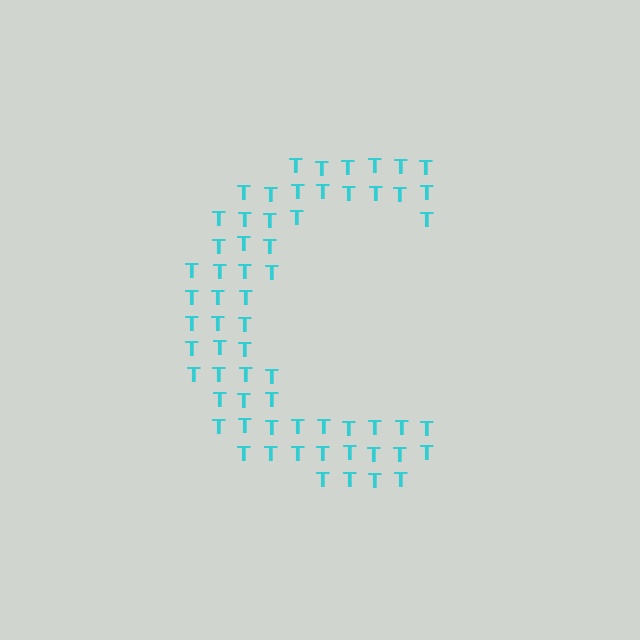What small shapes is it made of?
It is made of small letter T's.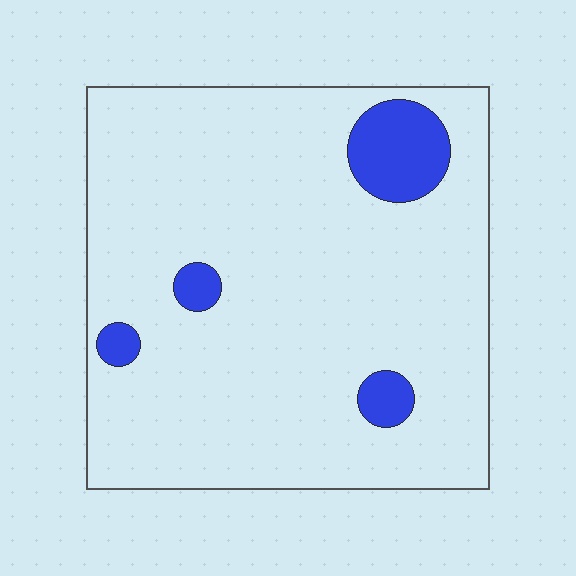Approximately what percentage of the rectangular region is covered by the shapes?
Approximately 10%.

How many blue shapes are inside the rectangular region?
4.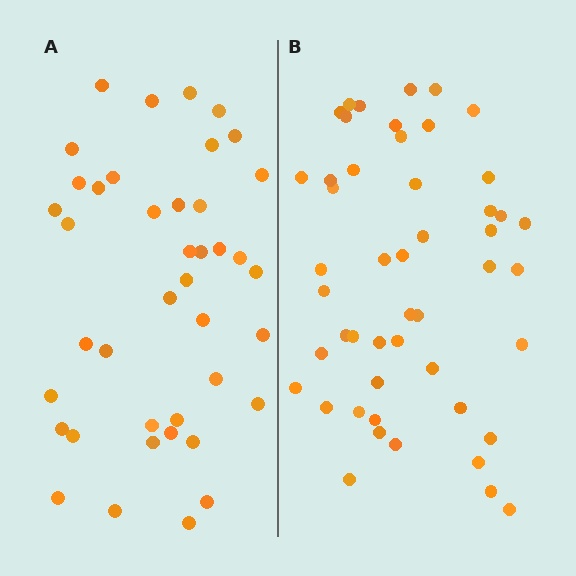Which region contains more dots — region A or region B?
Region B (the right region) has more dots.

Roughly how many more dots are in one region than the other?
Region B has roughly 8 or so more dots than region A.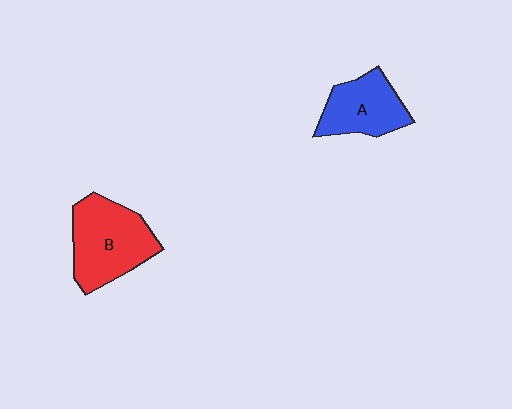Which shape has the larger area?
Shape B (red).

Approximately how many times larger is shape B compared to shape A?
Approximately 1.4 times.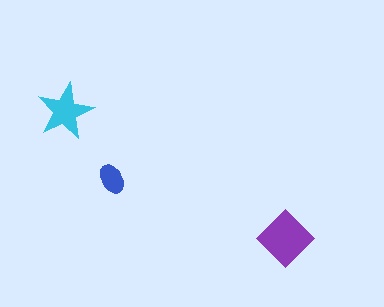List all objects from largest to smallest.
The purple diamond, the cyan star, the blue ellipse.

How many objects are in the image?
There are 3 objects in the image.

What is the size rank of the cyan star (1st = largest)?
2nd.